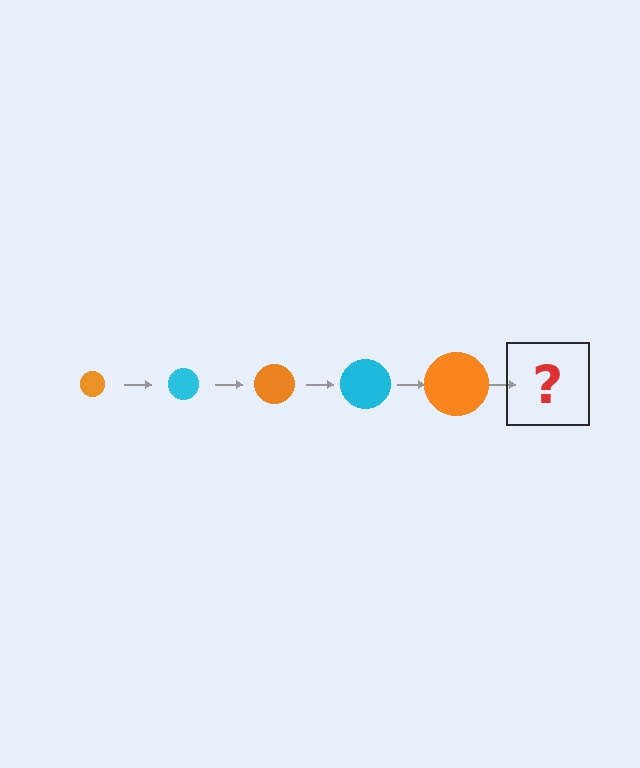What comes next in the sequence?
The next element should be a cyan circle, larger than the previous one.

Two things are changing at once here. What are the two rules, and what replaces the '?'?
The two rules are that the circle grows larger each step and the color cycles through orange and cyan. The '?' should be a cyan circle, larger than the previous one.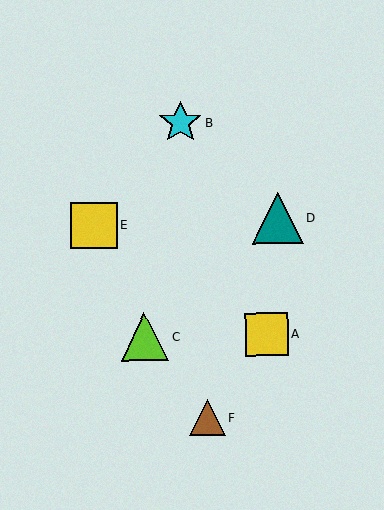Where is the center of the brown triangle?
The center of the brown triangle is at (207, 418).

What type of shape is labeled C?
Shape C is a lime triangle.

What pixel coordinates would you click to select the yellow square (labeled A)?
Click at (267, 334) to select the yellow square A.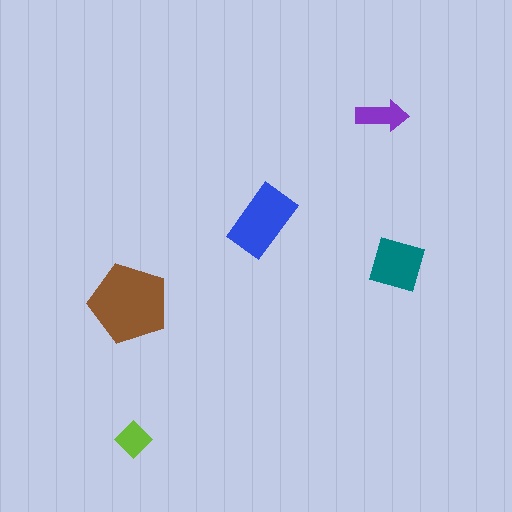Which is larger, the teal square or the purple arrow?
The teal square.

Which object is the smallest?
The lime diamond.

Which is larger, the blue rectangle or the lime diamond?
The blue rectangle.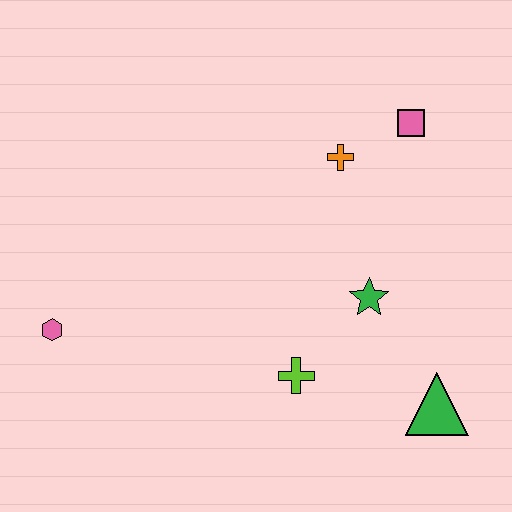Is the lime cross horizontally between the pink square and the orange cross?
No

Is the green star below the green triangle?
No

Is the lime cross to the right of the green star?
No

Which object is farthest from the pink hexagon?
The pink square is farthest from the pink hexagon.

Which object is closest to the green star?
The lime cross is closest to the green star.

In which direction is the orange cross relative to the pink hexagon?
The orange cross is to the right of the pink hexagon.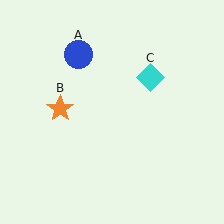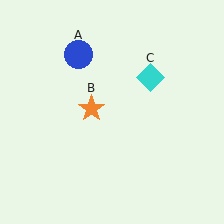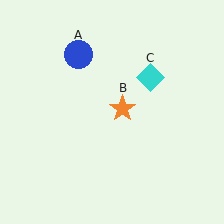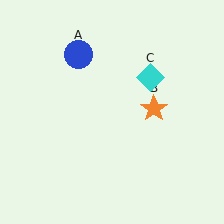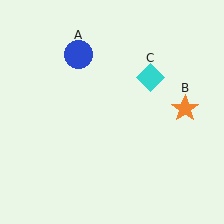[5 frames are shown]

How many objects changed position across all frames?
1 object changed position: orange star (object B).